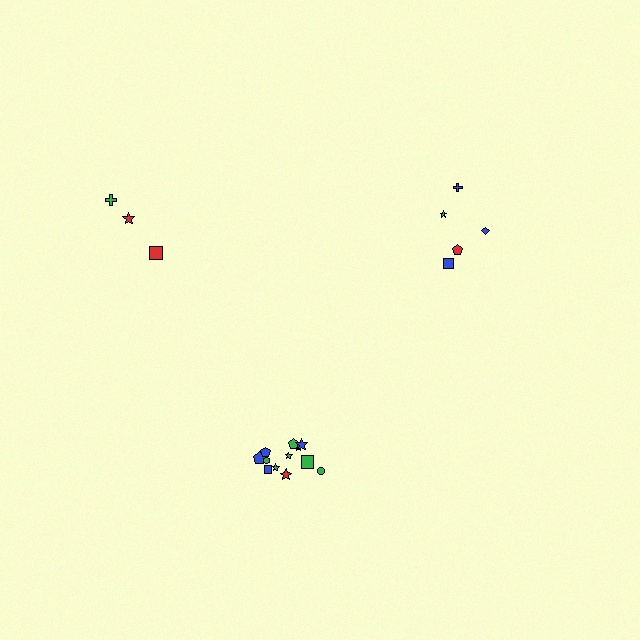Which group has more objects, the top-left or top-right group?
The top-right group.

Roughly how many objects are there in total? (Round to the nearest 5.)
Roughly 20 objects in total.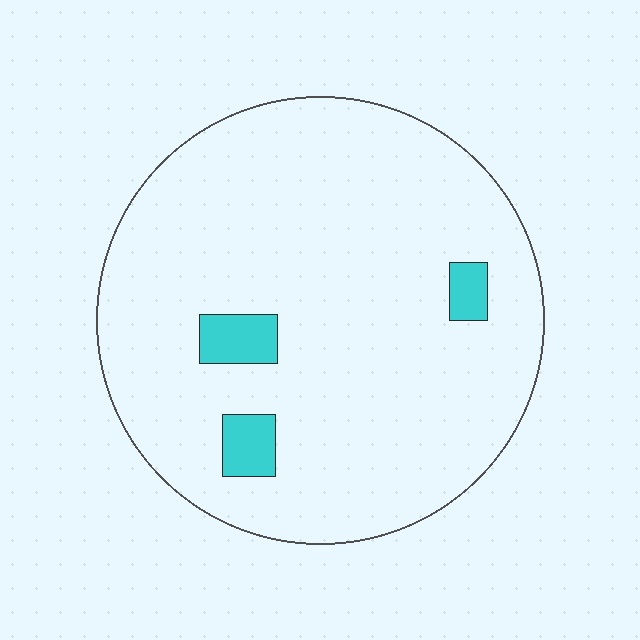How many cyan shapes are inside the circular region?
3.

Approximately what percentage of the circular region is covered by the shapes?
Approximately 5%.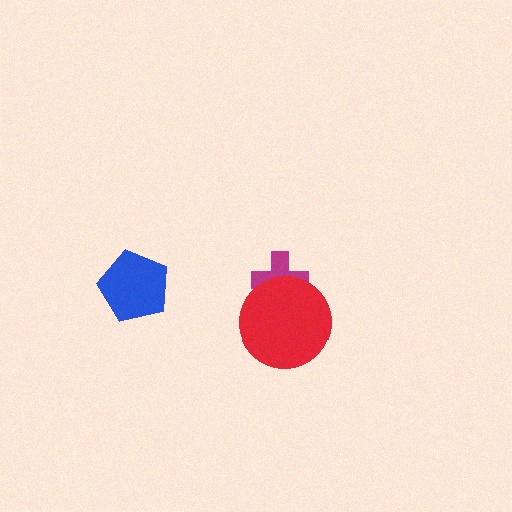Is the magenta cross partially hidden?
Yes, it is partially covered by another shape.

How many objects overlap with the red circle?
1 object overlaps with the red circle.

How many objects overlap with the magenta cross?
1 object overlaps with the magenta cross.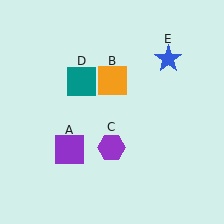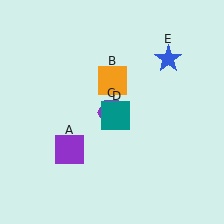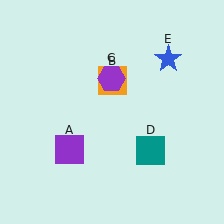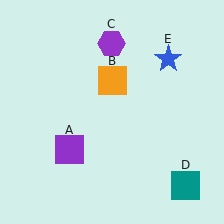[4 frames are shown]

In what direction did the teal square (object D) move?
The teal square (object D) moved down and to the right.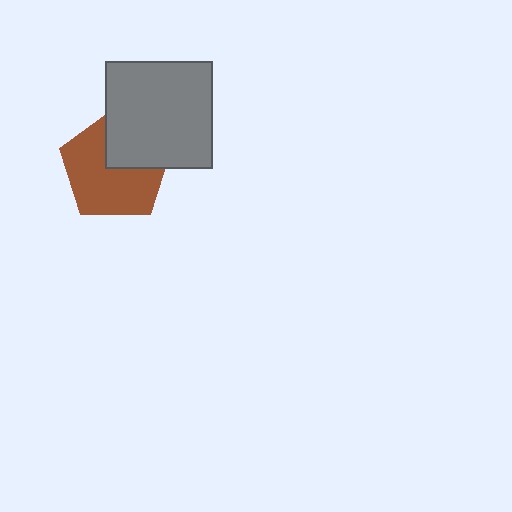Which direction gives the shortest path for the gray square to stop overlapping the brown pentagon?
Moving toward the upper-right gives the shortest separation.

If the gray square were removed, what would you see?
You would see the complete brown pentagon.